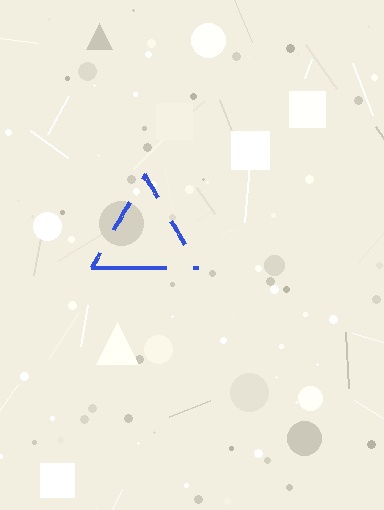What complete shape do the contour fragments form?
The contour fragments form a triangle.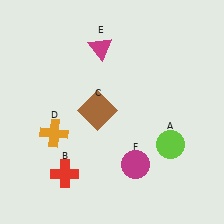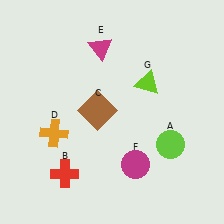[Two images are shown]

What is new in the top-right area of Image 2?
A lime triangle (G) was added in the top-right area of Image 2.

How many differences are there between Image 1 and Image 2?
There is 1 difference between the two images.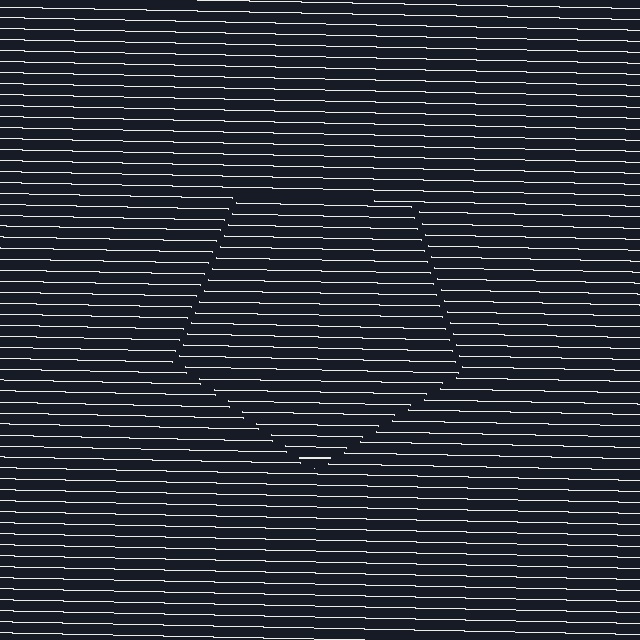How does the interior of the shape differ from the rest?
The interior of the shape contains the same grating, shifted by half a period — the contour is defined by the phase discontinuity where line-ends from the inner and outer gratings abut.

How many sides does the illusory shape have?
5 sides — the line-ends trace a pentagon.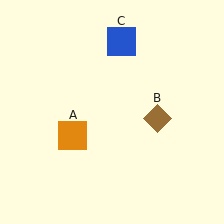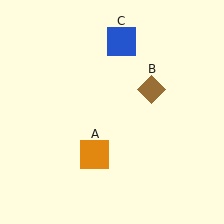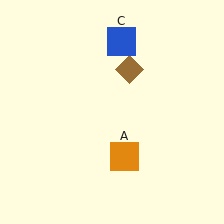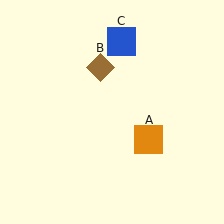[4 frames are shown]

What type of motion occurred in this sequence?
The orange square (object A), brown diamond (object B) rotated counterclockwise around the center of the scene.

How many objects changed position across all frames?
2 objects changed position: orange square (object A), brown diamond (object B).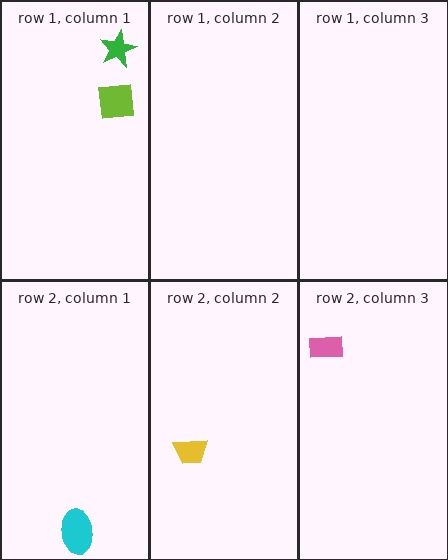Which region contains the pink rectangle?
The row 2, column 3 region.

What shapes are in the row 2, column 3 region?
The pink rectangle.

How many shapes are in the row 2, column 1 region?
1.